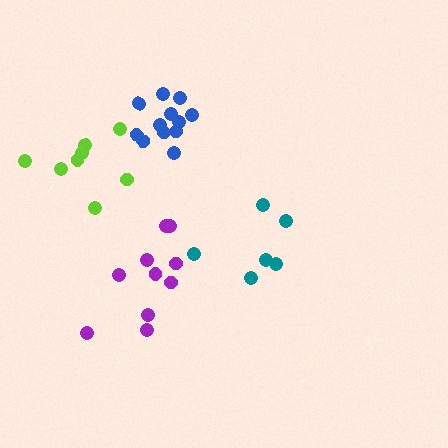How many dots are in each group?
Group 1: 6 dots, Group 2: 8 dots, Group 3: 10 dots, Group 4: 12 dots (36 total).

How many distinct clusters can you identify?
There are 4 distinct clusters.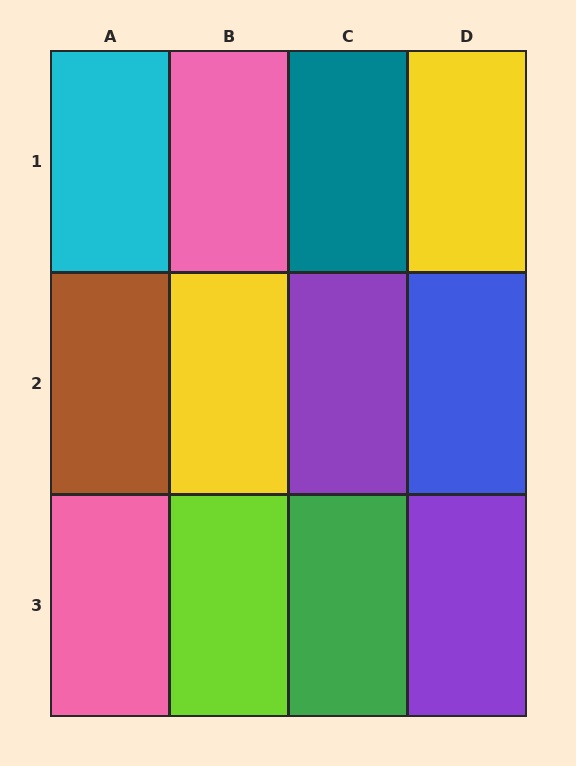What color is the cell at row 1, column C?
Teal.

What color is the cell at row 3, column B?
Lime.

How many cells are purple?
2 cells are purple.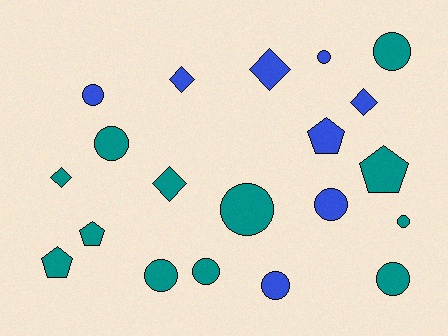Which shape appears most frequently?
Circle, with 11 objects.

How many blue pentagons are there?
There is 1 blue pentagon.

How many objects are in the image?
There are 20 objects.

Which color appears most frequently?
Teal, with 12 objects.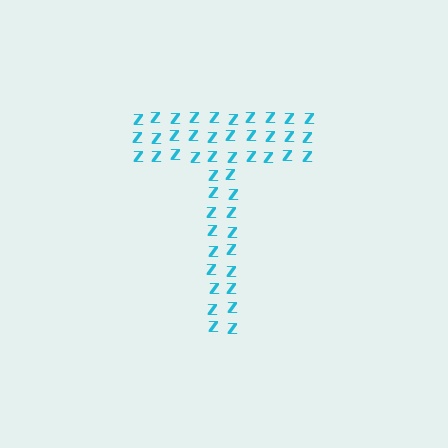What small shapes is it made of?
It is made of small letter Z's.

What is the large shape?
The large shape is the letter T.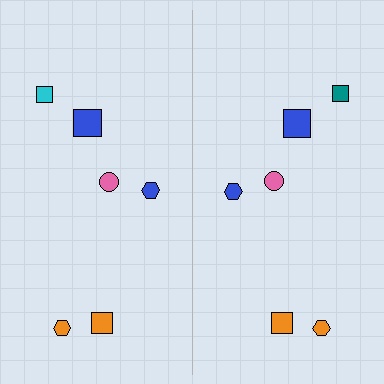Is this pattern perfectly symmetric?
No, the pattern is not perfectly symmetric. The teal square on the right side breaks the symmetry — its mirror counterpart is cyan.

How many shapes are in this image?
There are 12 shapes in this image.